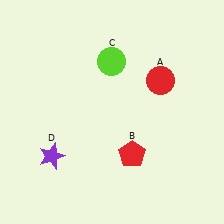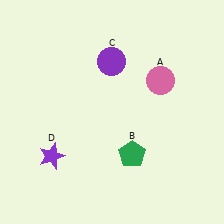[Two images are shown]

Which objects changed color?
A changed from red to pink. B changed from red to green. C changed from lime to purple.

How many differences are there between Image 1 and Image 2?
There are 3 differences between the two images.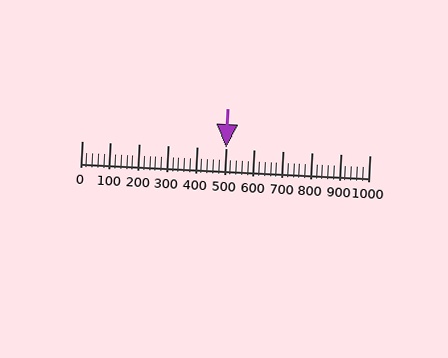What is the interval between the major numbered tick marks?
The major tick marks are spaced 100 units apart.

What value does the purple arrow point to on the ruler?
The purple arrow points to approximately 500.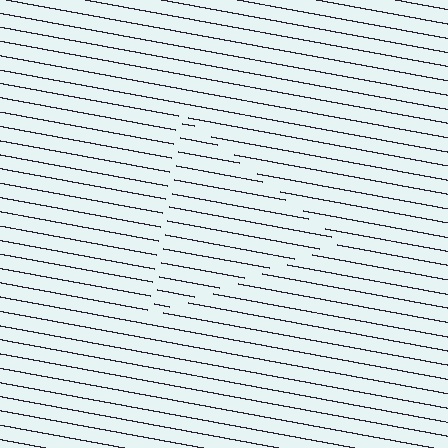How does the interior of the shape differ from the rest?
The interior of the shape contains the same grating, shifted by half a period — the contour is defined by the phase discontinuity where line-ends from the inner and outer gratings abut.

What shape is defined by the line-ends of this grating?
An illusory triangle. The interior of the shape contains the same grating, shifted by half a period — the contour is defined by the phase discontinuity where line-ends from the inner and outer gratings abut.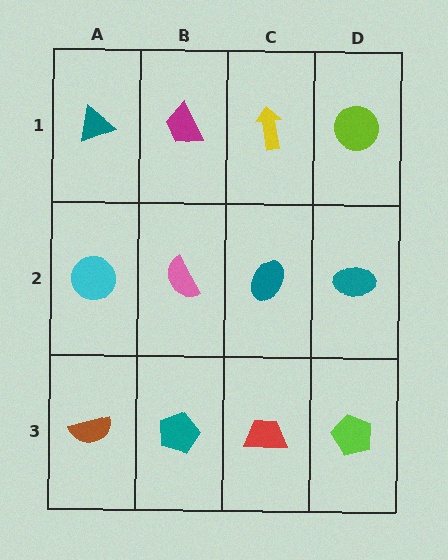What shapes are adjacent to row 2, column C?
A yellow arrow (row 1, column C), a red trapezoid (row 3, column C), a pink semicircle (row 2, column B), a teal ellipse (row 2, column D).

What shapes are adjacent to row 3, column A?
A cyan circle (row 2, column A), a teal pentagon (row 3, column B).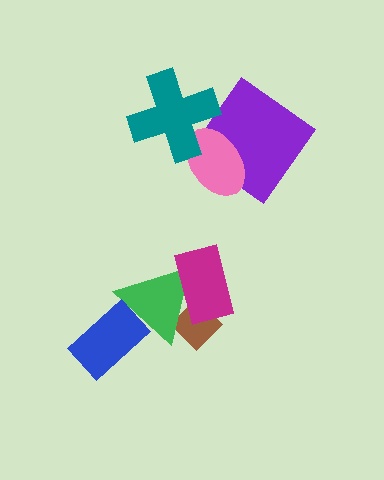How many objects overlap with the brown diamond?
2 objects overlap with the brown diamond.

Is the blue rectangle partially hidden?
No, no other shape covers it.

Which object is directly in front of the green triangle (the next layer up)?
The magenta rectangle is directly in front of the green triangle.